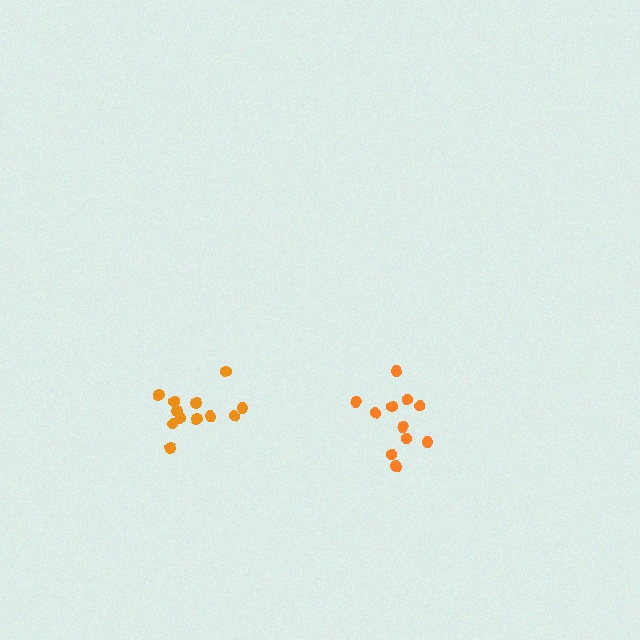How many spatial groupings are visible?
There are 2 spatial groupings.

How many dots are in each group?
Group 1: 12 dots, Group 2: 11 dots (23 total).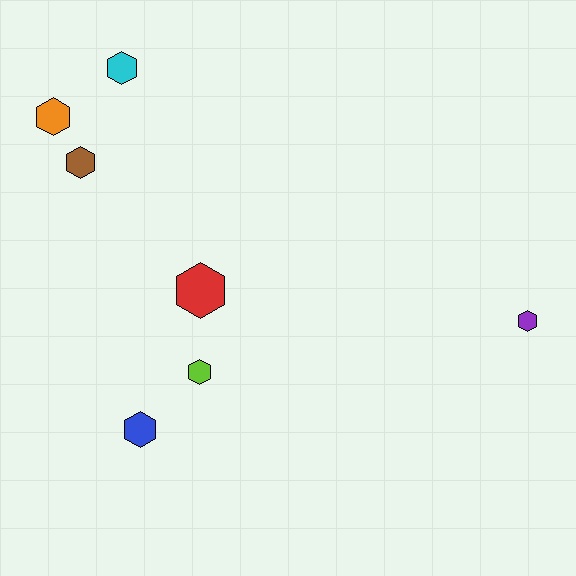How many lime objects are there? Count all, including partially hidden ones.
There is 1 lime object.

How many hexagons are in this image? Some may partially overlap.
There are 7 hexagons.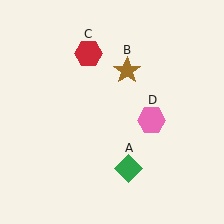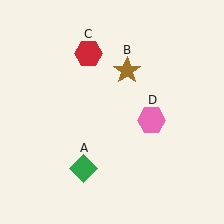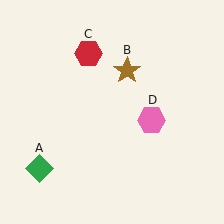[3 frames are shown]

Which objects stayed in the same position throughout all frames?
Brown star (object B) and red hexagon (object C) and pink hexagon (object D) remained stationary.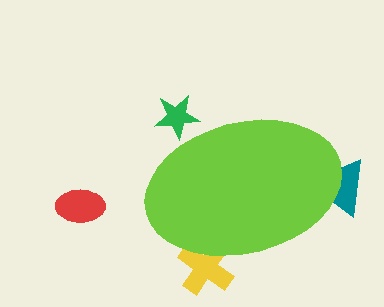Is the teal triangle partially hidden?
Yes, the teal triangle is partially hidden behind the lime ellipse.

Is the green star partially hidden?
Yes, the green star is partially hidden behind the lime ellipse.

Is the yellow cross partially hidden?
Yes, the yellow cross is partially hidden behind the lime ellipse.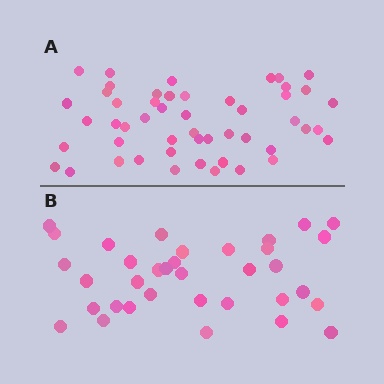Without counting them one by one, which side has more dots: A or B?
Region A (the top region) has more dots.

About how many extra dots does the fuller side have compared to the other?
Region A has approximately 15 more dots than region B.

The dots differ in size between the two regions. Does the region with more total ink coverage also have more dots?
No. Region B has more total ink coverage because its dots are larger, but region A actually contains more individual dots. Total area can be misleading — the number of items is what matters here.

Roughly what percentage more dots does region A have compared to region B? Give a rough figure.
About 45% more.